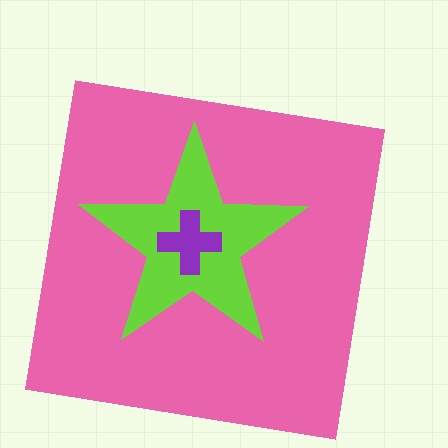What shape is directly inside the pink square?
The lime star.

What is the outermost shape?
The pink square.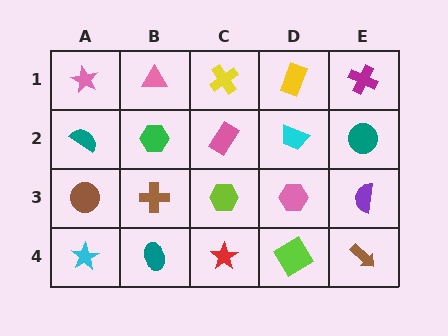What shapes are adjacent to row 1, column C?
A pink rectangle (row 2, column C), a pink triangle (row 1, column B), a yellow rectangle (row 1, column D).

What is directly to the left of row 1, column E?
A yellow rectangle.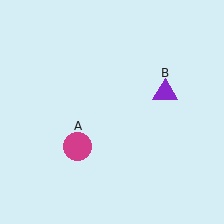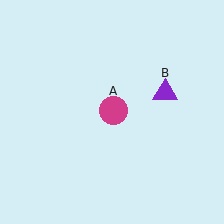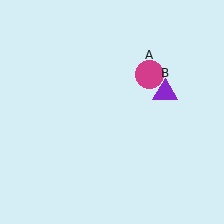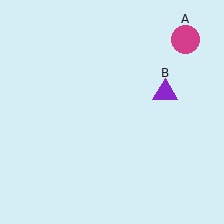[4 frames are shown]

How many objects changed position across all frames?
1 object changed position: magenta circle (object A).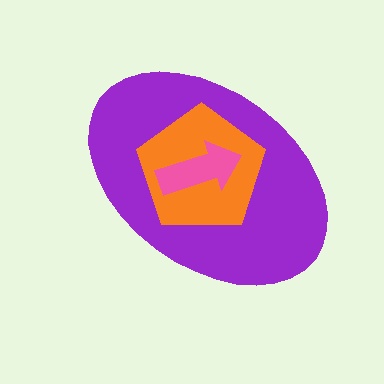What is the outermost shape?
The purple ellipse.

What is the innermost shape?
The pink arrow.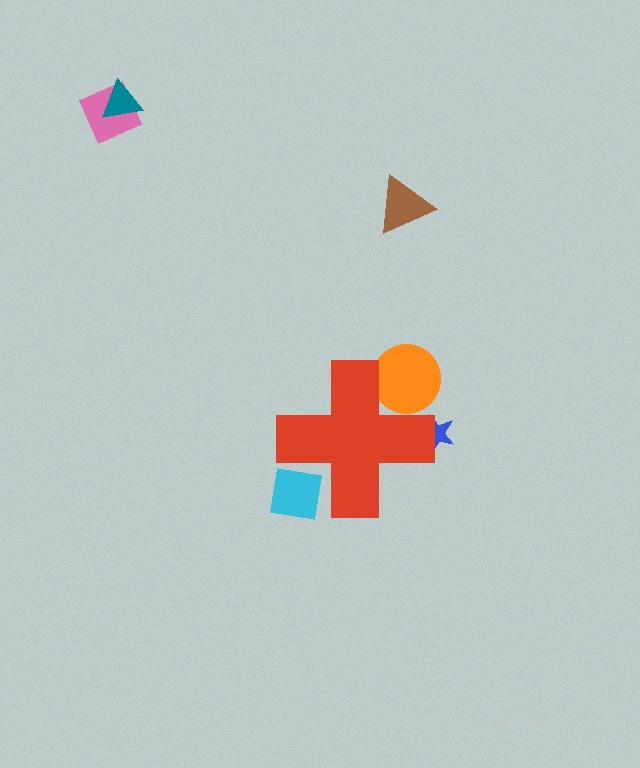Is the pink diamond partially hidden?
No, the pink diamond is fully visible.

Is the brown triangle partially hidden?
No, the brown triangle is fully visible.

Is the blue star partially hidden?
Yes, the blue star is partially hidden behind the red cross.